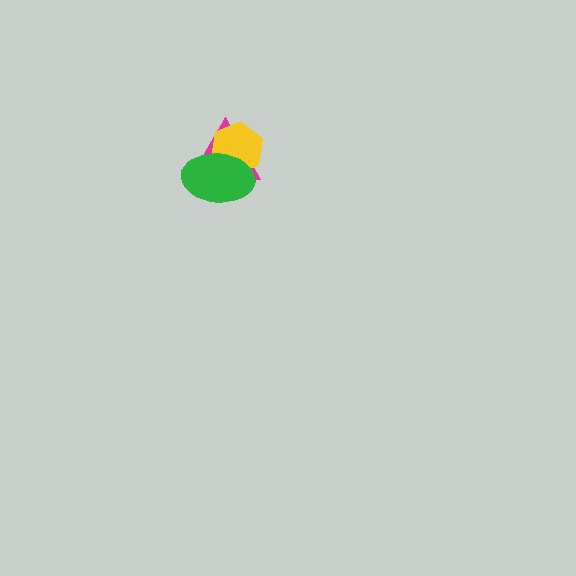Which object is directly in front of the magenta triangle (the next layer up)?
The yellow hexagon is directly in front of the magenta triangle.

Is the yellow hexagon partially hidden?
Yes, it is partially covered by another shape.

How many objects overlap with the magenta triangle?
2 objects overlap with the magenta triangle.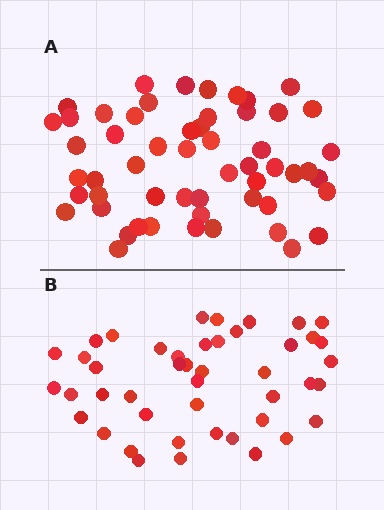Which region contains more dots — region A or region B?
Region A (the top region) has more dots.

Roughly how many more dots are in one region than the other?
Region A has roughly 10 or so more dots than region B.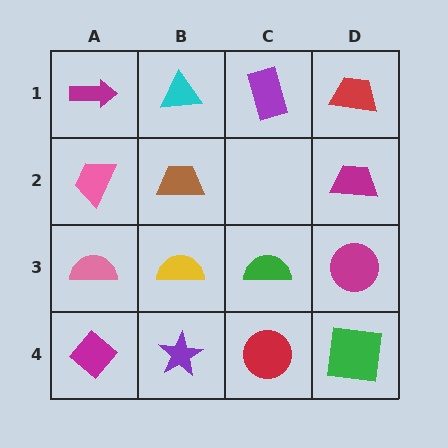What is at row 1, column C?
A purple rectangle.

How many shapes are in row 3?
4 shapes.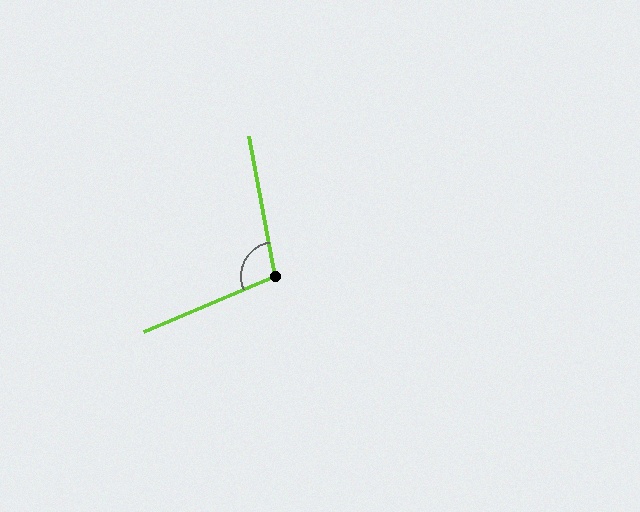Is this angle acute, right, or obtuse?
It is obtuse.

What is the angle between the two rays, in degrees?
Approximately 103 degrees.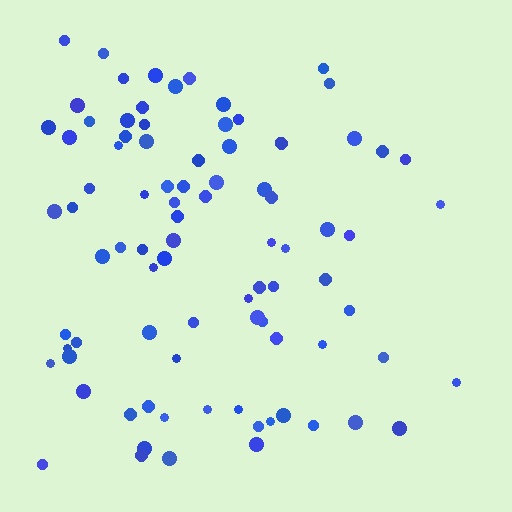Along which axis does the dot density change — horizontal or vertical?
Horizontal.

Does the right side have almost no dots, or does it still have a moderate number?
Still a moderate number, just noticeably fewer than the left.